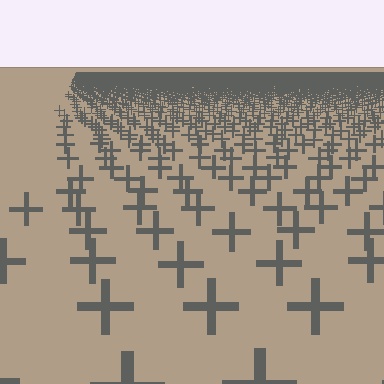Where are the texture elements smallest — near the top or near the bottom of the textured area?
Near the top.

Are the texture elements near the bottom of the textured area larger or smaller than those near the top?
Larger. Near the bottom, elements are closer to the viewer and appear at a bigger on-screen size.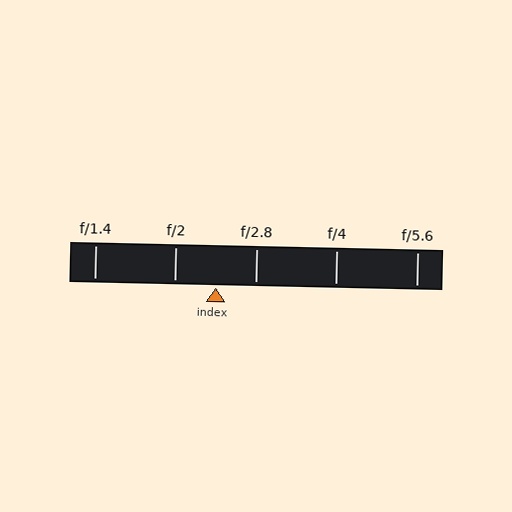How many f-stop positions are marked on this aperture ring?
There are 5 f-stop positions marked.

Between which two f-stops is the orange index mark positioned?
The index mark is between f/2 and f/2.8.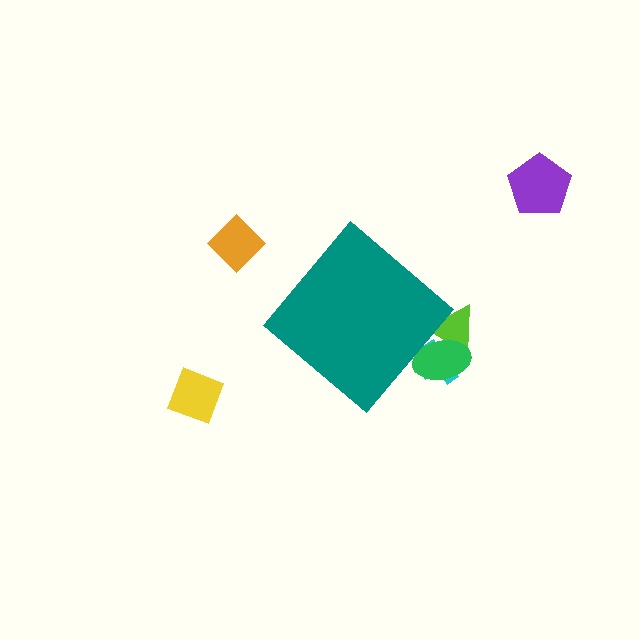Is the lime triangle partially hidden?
Yes, the lime triangle is partially hidden behind the teal diamond.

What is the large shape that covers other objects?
A teal diamond.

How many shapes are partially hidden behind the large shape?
3 shapes are partially hidden.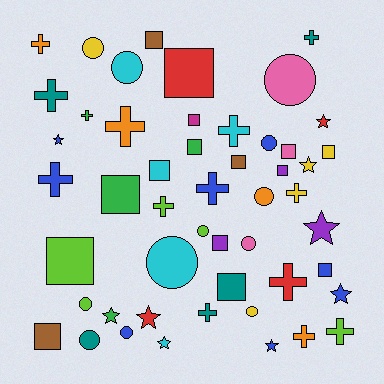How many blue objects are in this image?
There are 8 blue objects.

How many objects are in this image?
There are 50 objects.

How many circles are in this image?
There are 12 circles.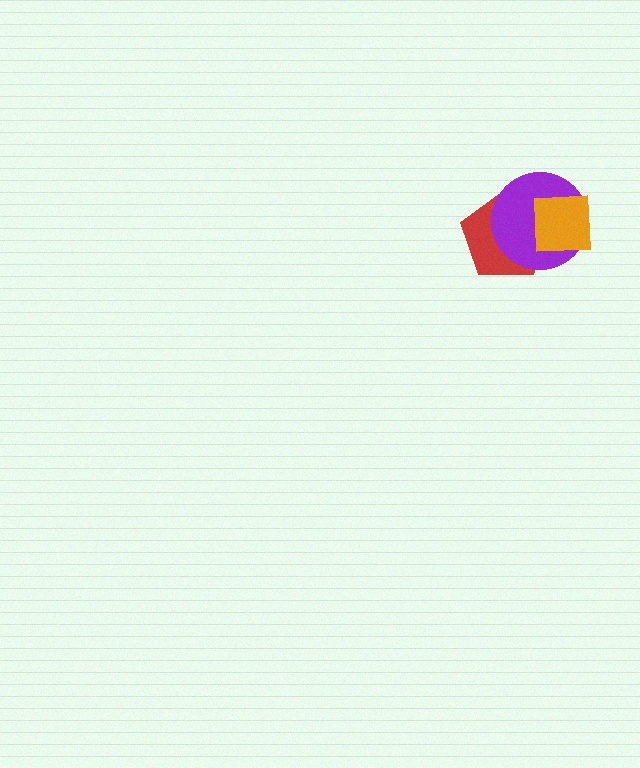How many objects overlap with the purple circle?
2 objects overlap with the purple circle.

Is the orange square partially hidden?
No, no other shape covers it.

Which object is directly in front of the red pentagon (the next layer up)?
The purple circle is directly in front of the red pentagon.